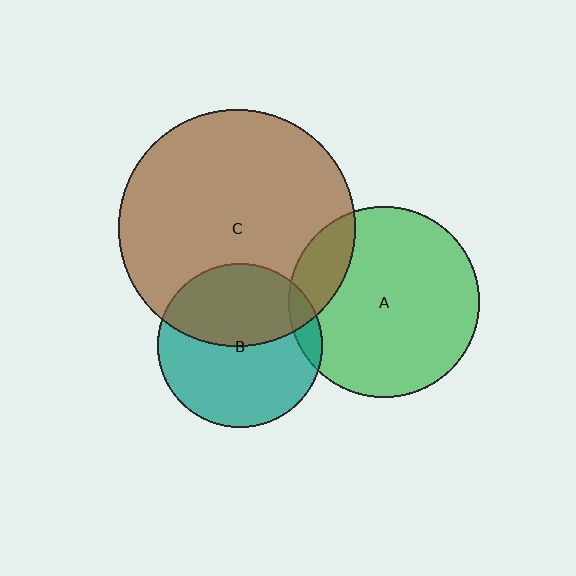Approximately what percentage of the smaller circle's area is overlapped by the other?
Approximately 10%.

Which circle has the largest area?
Circle C (brown).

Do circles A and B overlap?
Yes.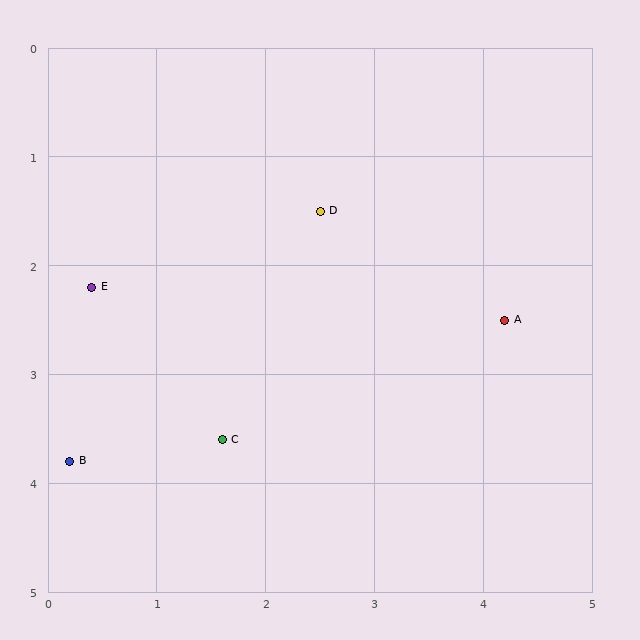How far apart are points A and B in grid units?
Points A and B are about 4.2 grid units apart.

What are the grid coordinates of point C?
Point C is at approximately (1.6, 3.6).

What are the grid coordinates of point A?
Point A is at approximately (4.2, 2.5).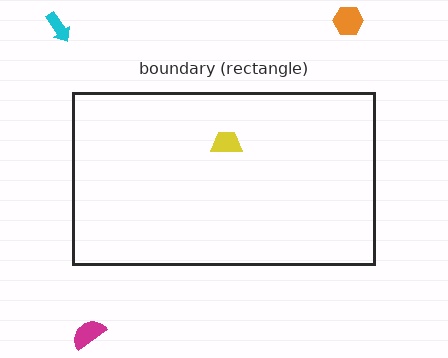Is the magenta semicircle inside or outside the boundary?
Outside.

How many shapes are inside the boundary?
1 inside, 3 outside.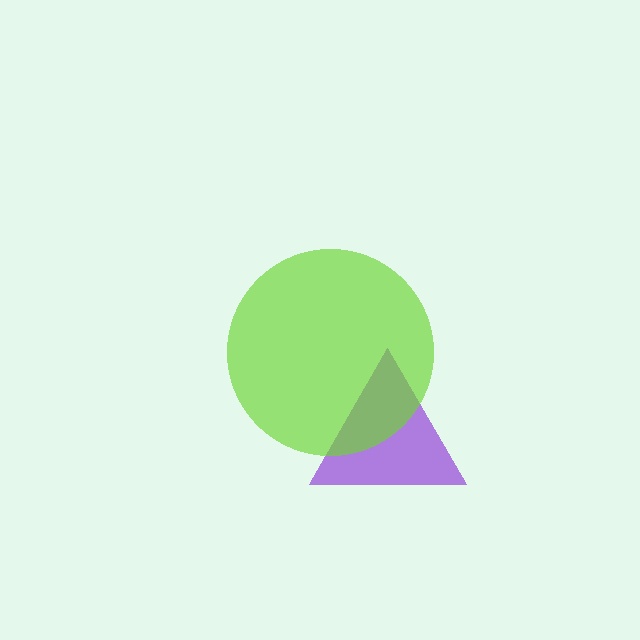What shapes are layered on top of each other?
The layered shapes are: a purple triangle, a lime circle.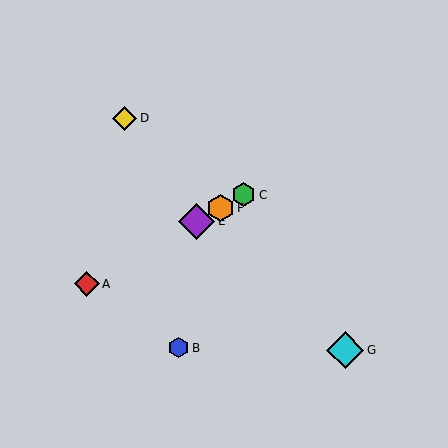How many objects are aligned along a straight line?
4 objects (A, C, E, F) are aligned along a straight line.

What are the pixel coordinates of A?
Object A is at (87, 284).